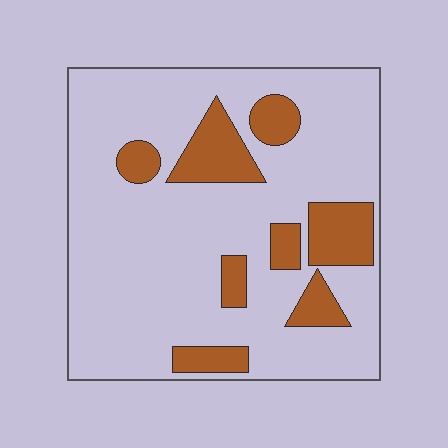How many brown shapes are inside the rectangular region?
8.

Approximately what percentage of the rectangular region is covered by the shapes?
Approximately 20%.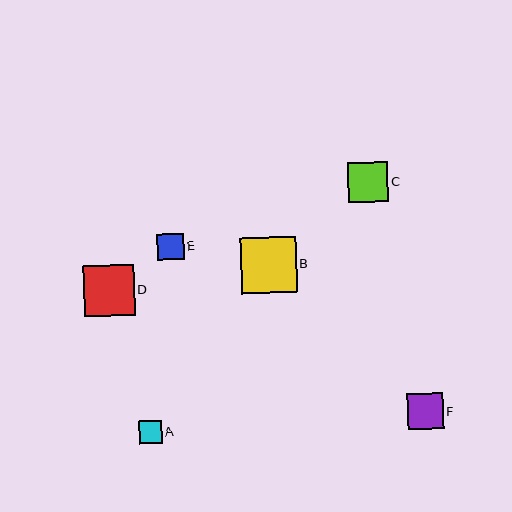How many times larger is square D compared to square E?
Square D is approximately 1.9 times the size of square E.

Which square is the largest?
Square B is the largest with a size of approximately 56 pixels.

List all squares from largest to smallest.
From largest to smallest: B, D, C, F, E, A.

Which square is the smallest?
Square A is the smallest with a size of approximately 23 pixels.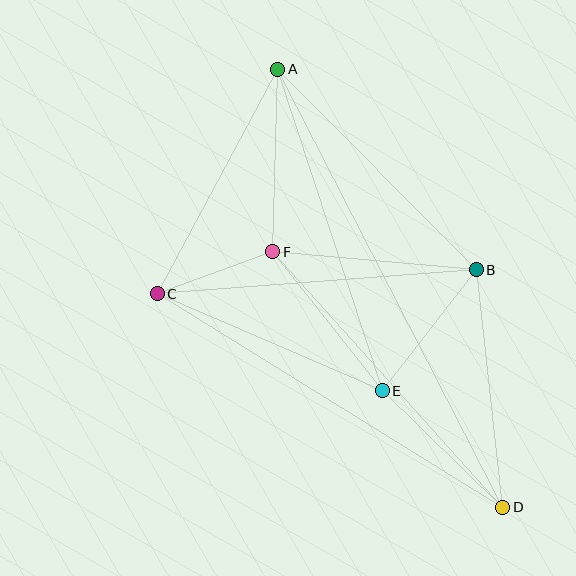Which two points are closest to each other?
Points C and F are closest to each other.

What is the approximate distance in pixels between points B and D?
The distance between B and D is approximately 239 pixels.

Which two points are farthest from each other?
Points A and D are farthest from each other.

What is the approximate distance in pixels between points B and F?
The distance between B and F is approximately 204 pixels.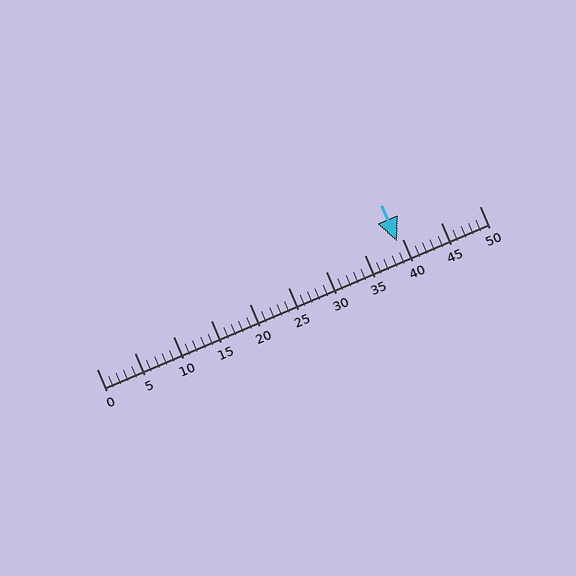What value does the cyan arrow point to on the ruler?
The cyan arrow points to approximately 39.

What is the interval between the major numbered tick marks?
The major tick marks are spaced 5 units apart.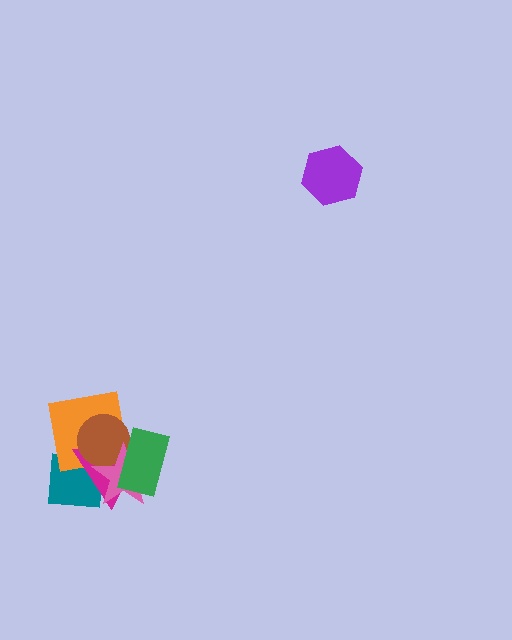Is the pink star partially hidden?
Yes, it is partially covered by another shape.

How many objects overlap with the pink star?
5 objects overlap with the pink star.